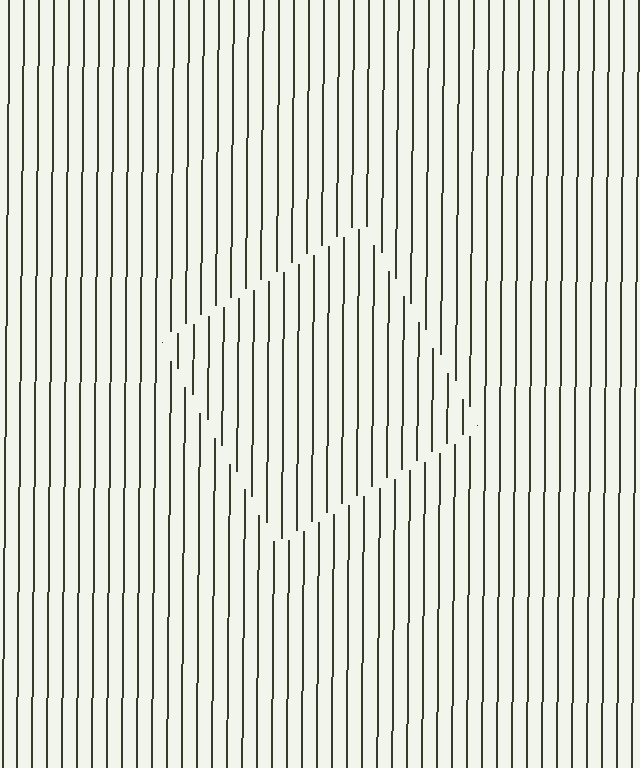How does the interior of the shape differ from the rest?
The interior of the shape contains the same grating, shifted by half a period — the contour is defined by the phase discontinuity where line-ends from the inner and outer gratings abut.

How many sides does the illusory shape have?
4 sides — the line-ends trace a square.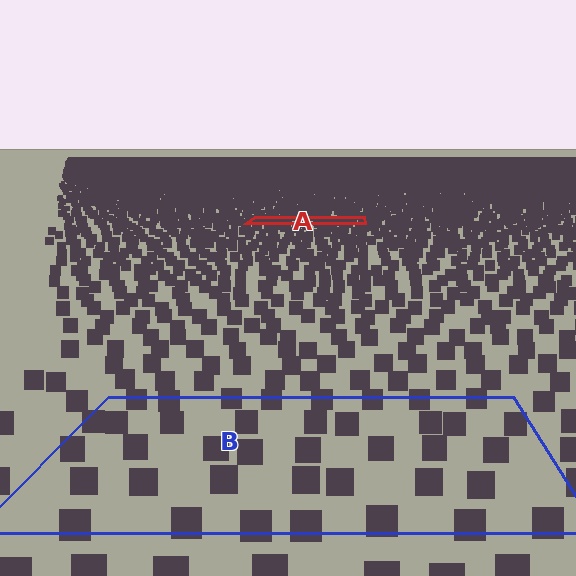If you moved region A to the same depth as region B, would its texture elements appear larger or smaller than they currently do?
They would appear larger. At a closer depth, the same texture elements are projected at a bigger on-screen size.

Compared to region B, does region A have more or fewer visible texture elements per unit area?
Region A has more texture elements per unit area — they are packed more densely because it is farther away.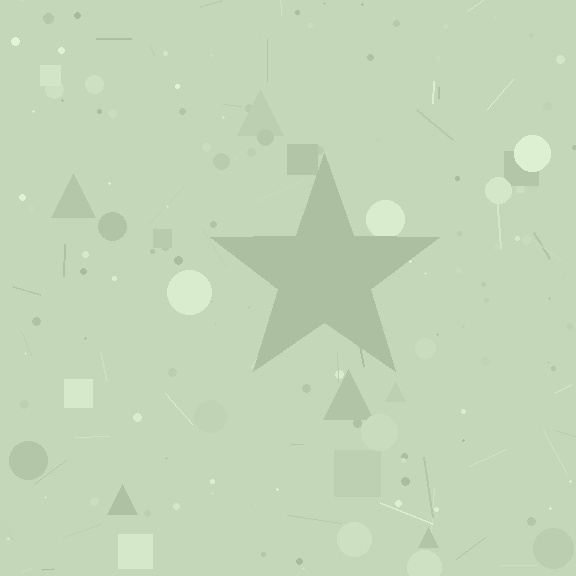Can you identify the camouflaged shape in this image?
The camouflaged shape is a star.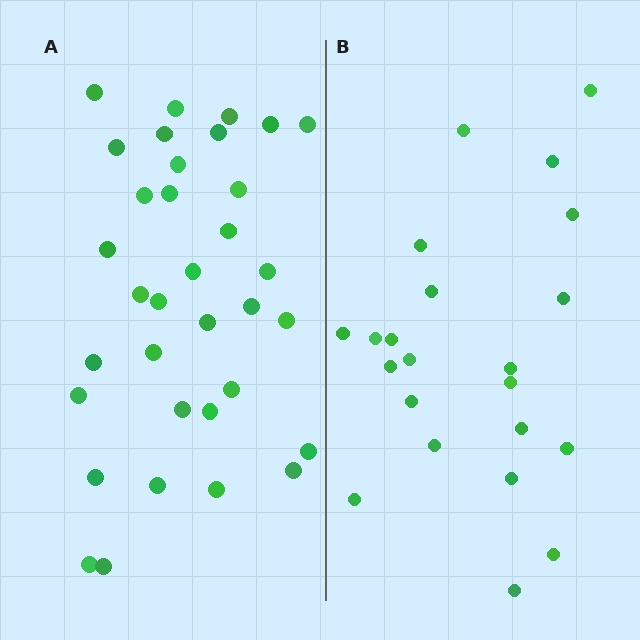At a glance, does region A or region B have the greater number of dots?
Region A (the left region) has more dots.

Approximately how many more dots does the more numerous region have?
Region A has roughly 12 or so more dots than region B.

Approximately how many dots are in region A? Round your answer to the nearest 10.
About 30 dots. (The exact count is 34, which rounds to 30.)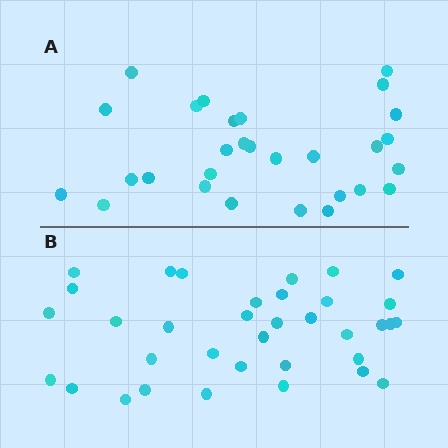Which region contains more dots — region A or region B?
Region B (the bottom region) has more dots.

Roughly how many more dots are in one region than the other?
Region B has about 6 more dots than region A.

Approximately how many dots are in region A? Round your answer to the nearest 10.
About 30 dots. (The exact count is 29, which rounds to 30.)